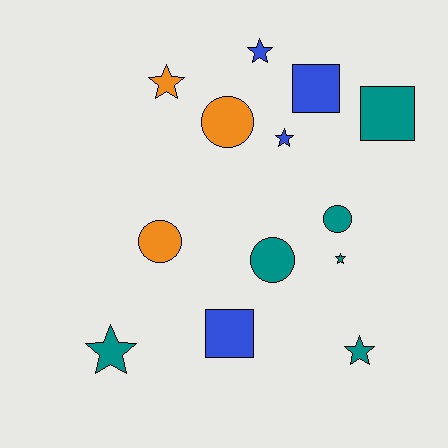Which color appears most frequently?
Teal, with 6 objects.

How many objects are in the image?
There are 13 objects.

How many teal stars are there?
There are 3 teal stars.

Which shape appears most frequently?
Star, with 6 objects.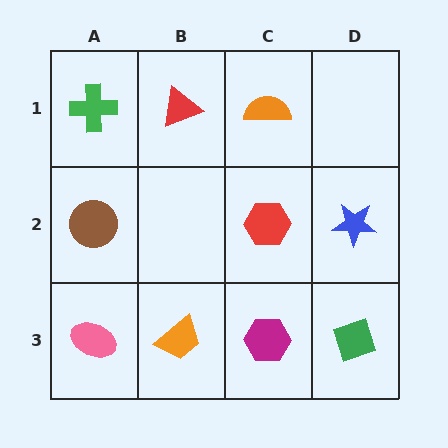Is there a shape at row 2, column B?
No, that cell is empty.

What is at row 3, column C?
A magenta hexagon.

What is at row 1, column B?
A red triangle.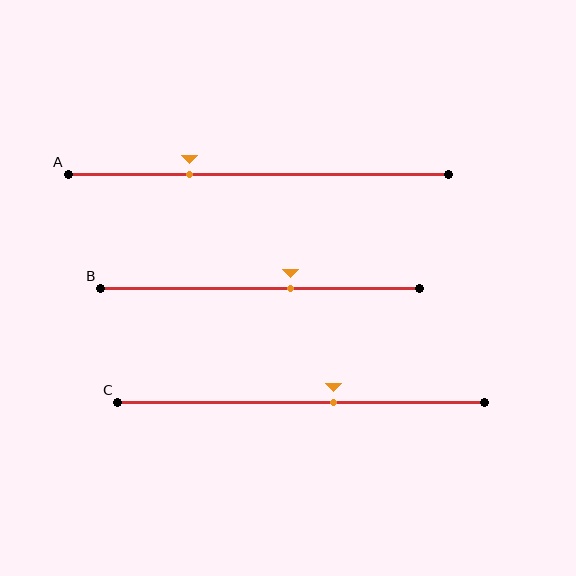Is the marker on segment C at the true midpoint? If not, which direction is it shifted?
No, the marker on segment C is shifted to the right by about 9% of the segment length.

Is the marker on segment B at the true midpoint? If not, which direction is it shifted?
No, the marker on segment B is shifted to the right by about 10% of the segment length.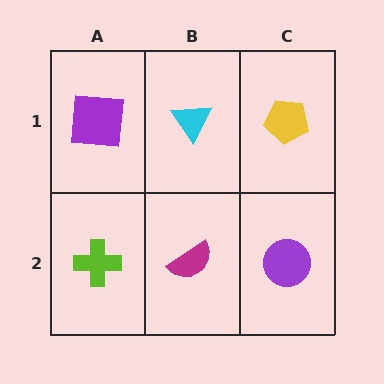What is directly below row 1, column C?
A purple circle.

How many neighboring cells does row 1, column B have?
3.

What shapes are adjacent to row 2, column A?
A purple square (row 1, column A), a magenta semicircle (row 2, column B).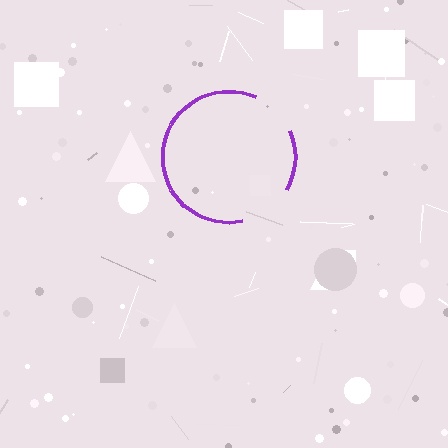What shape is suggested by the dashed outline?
The dashed outline suggests a circle.